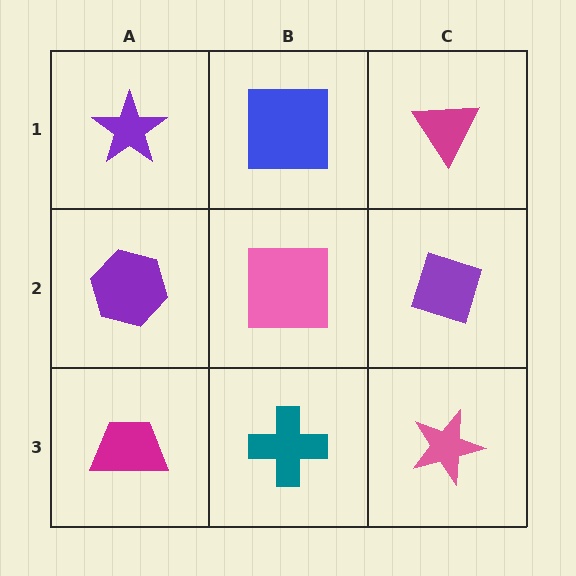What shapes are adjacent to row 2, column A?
A purple star (row 1, column A), a magenta trapezoid (row 3, column A), a pink square (row 2, column B).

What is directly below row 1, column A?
A purple hexagon.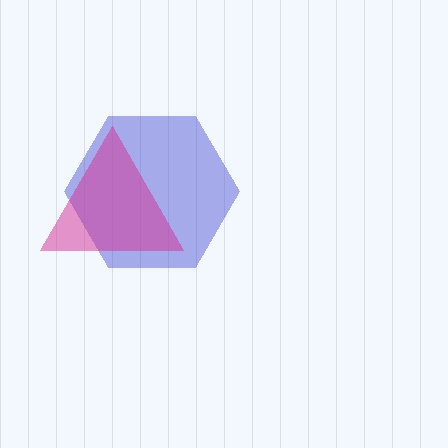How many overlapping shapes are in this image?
There are 2 overlapping shapes in the image.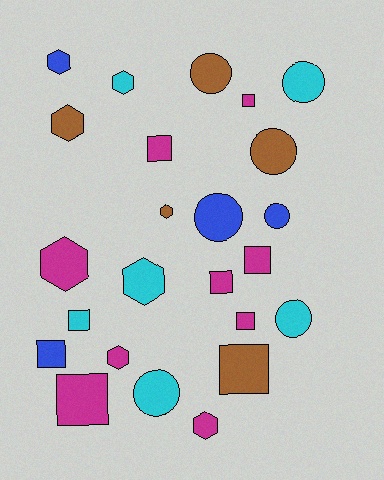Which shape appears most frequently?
Square, with 9 objects.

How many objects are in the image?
There are 24 objects.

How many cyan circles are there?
There are 3 cyan circles.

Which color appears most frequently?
Magenta, with 9 objects.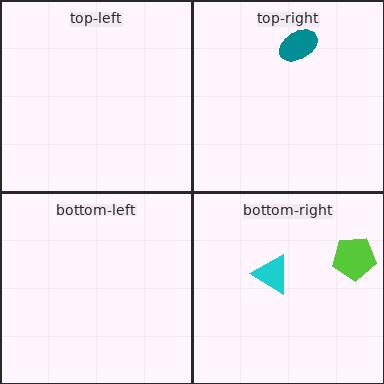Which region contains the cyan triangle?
The bottom-right region.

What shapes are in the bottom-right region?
The cyan triangle, the lime pentagon.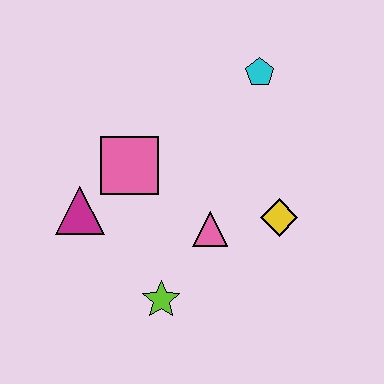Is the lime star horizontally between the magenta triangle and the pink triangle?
Yes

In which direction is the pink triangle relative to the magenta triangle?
The pink triangle is to the right of the magenta triangle.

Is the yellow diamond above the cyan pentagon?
No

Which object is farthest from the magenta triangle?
The cyan pentagon is farthest from the magenta triangle.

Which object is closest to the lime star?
The pink triangle is closest to the lime star.